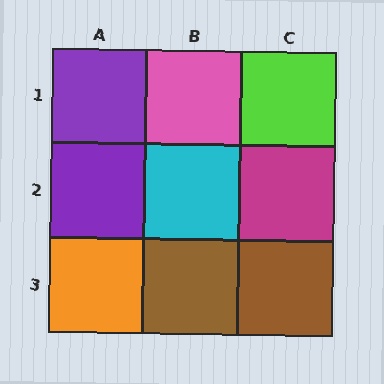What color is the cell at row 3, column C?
Brown.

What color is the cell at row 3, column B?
Brown.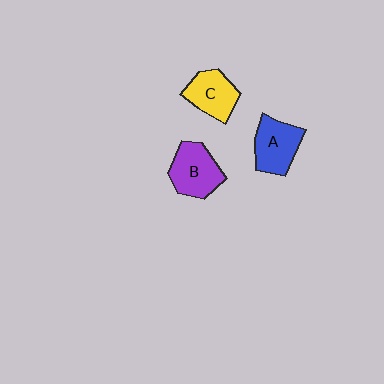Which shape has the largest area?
Shape B (purple).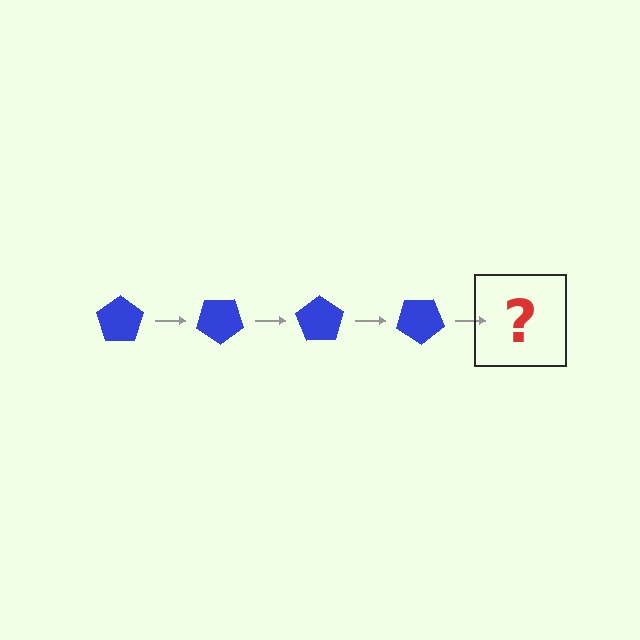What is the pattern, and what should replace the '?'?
The pattern is that the pentagon rotates 35 degrees each step. The '?' should be a blue pentagon rotated 140 degrees.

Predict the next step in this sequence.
The next step is a blue pentagon rotated 140 degrees.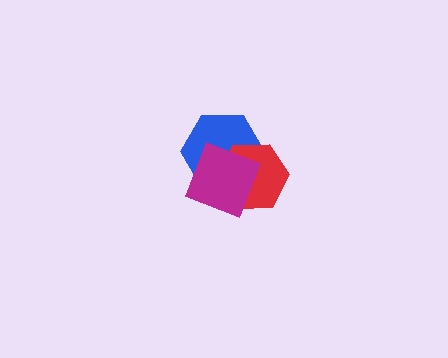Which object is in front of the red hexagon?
The magenta diamond is in front of the red hexagon.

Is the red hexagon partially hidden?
Yes, it is partially covered by another shape.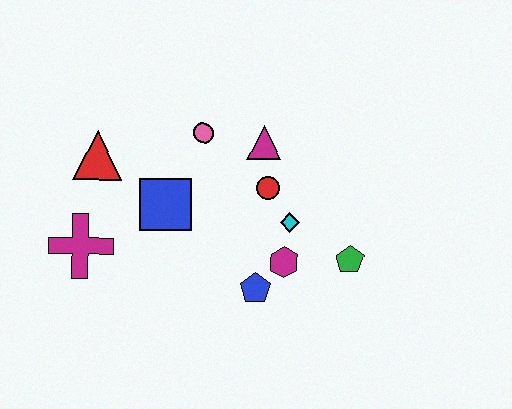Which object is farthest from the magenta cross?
The green pentagon is farthest from the magenta cross.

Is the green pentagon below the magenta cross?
Yes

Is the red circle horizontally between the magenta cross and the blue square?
No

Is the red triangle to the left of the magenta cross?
No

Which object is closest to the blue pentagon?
The magenta hexagon is closest to the blue pentagon.